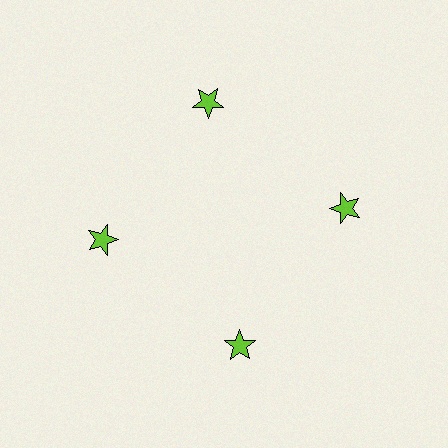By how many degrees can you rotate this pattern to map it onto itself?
The pattern maps onto itself every 90 degrees of rotation.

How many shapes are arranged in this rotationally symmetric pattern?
There are 4 shapes, arranged in 4 groups of 1.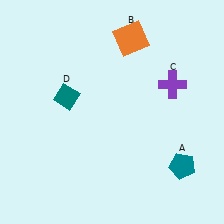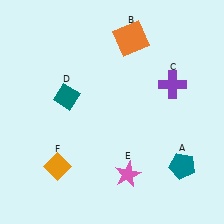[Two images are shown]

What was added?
A pink star (E), an orange diamond (F) were added in Image 2.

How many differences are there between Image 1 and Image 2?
There are 2 differences between the two images.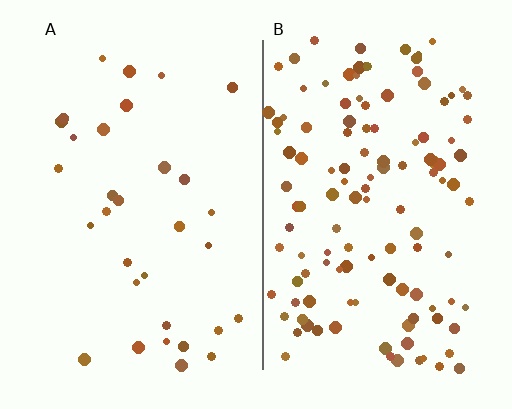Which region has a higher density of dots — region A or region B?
B (the right).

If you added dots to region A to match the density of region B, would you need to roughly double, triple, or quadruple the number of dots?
Approximately quadruple.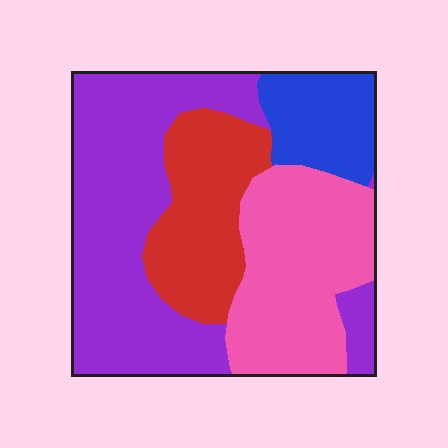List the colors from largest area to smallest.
From largest to smallest: purple, pink, red, blue.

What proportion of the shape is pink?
Pink covers 27% of the shape.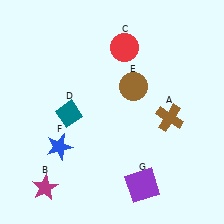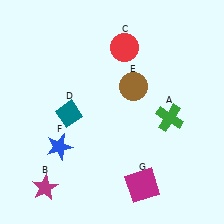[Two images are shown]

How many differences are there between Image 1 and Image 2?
There are 2 differences between the two images.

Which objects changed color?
A changed from brown to green. G changed from purple to magenta.